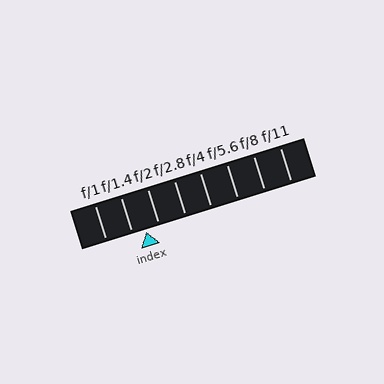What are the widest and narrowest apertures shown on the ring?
The widest aperture shown is f/1 and the narrowest is f/11.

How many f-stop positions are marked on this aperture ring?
There are 8 f-stop positions marked.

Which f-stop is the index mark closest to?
The index mark is closest to f/2.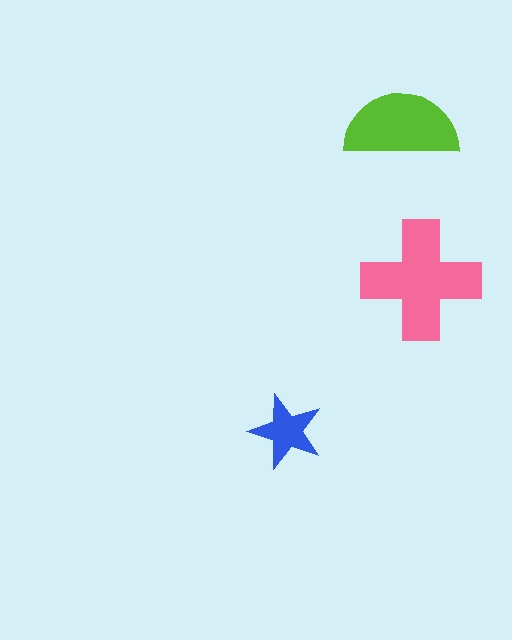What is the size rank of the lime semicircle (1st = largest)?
2nd.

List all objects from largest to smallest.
The pink cross, the lime semicircle, the blue star.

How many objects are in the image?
There are 3 objects in the image.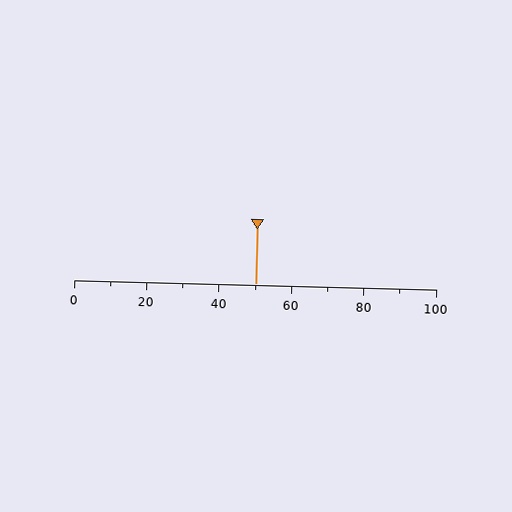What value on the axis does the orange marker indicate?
The marker indicates approximately 50.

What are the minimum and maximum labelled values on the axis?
The axis runs from 0 to 100.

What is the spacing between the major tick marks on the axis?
The major ticks are spaced 20 apart.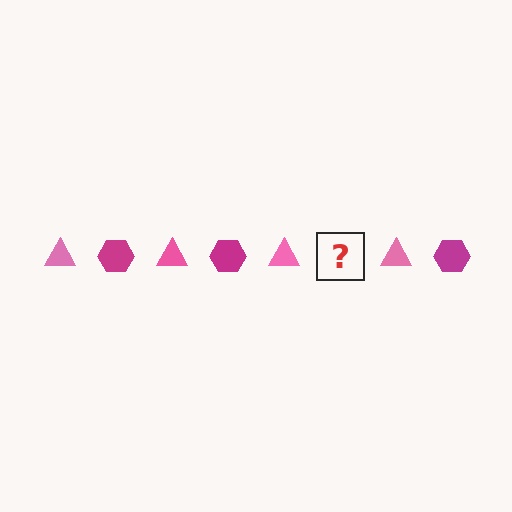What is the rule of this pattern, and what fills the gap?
The rule is that the pattern alternates between pink triangle and magenta hexagon. The gap should be filled with a magenta hexagon.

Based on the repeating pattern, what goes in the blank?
The blank should be a magenta hexagon.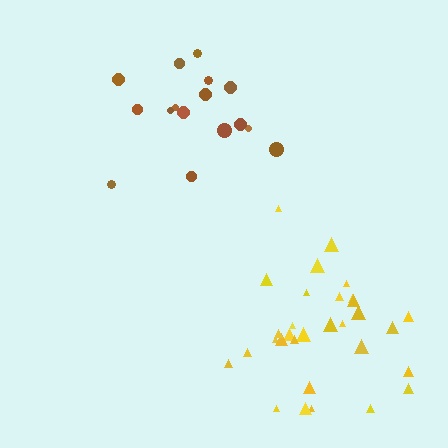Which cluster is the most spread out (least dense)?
Yellow.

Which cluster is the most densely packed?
Brown.